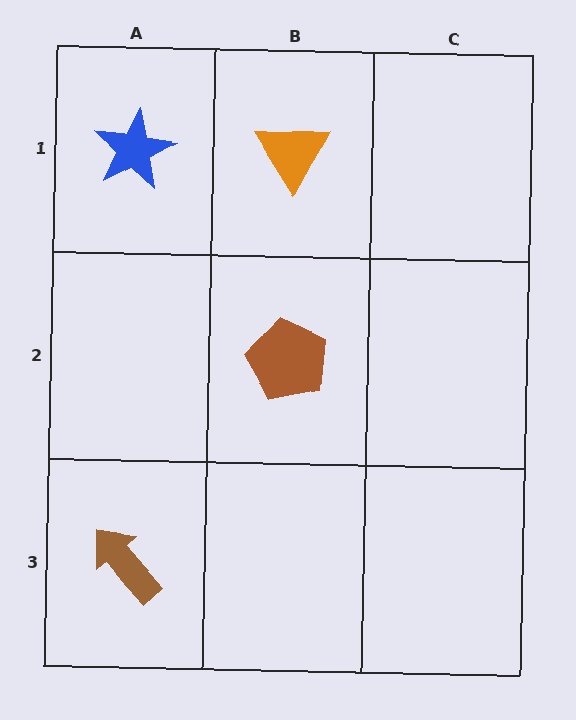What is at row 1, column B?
An orange triangle.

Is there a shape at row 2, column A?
No, that cell is empty.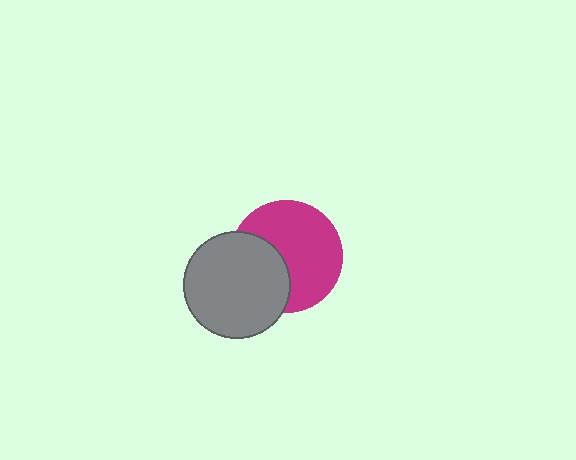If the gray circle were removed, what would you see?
You would see the complete magenta circle.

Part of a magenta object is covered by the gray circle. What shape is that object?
It is a circle.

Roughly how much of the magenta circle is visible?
About half of it is visible (roughly 64%).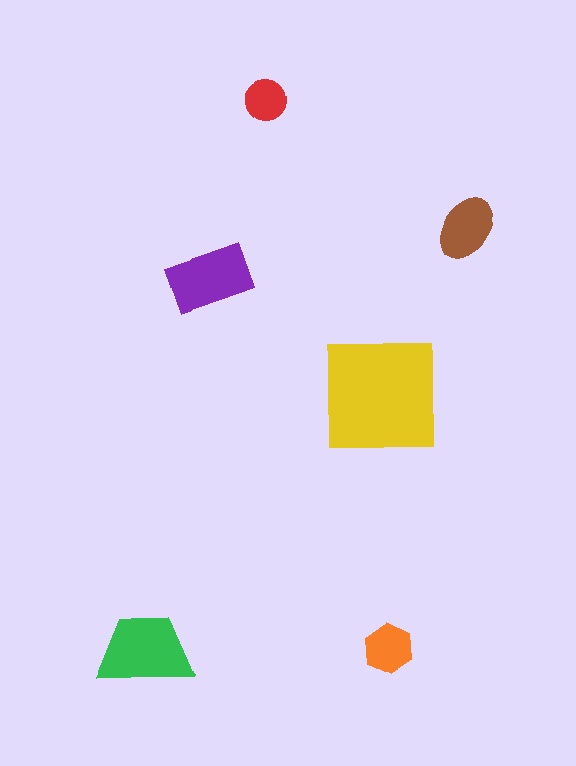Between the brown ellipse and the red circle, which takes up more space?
The brown ellipse.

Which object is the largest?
The yellow square.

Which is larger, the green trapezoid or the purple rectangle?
The green trapezoid.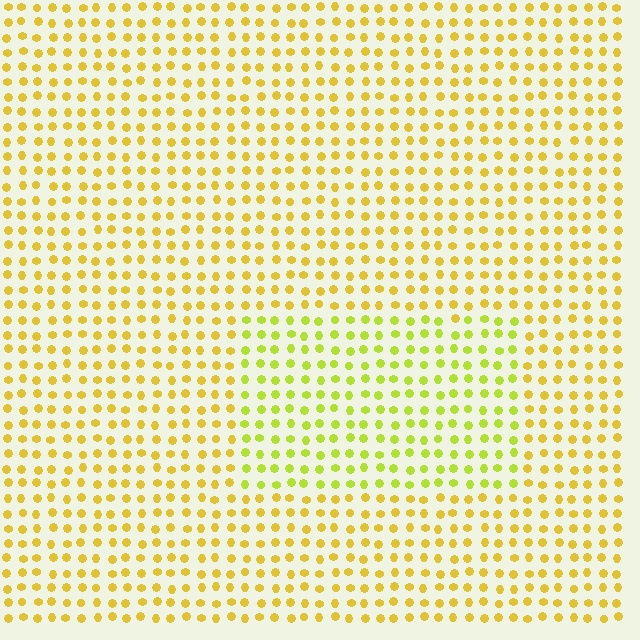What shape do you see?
I see a rectangle.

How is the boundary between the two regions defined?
The boundary is defined purely by a slight shift in hue (about 27 degrees). Spacing, size, and orientation are identical on both sides.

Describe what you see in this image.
The image is filled with small yellow elements in a uniform arrangement. A rectangle-shaped region is visible where the elements are tinted to a slightly different hue, forming a subtle color boundary.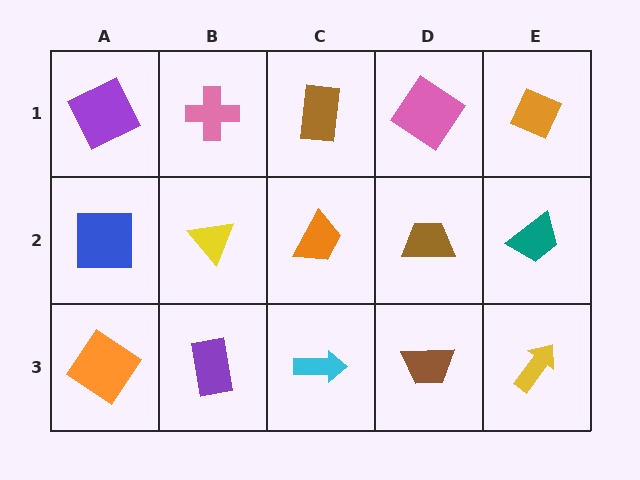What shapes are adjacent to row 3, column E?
A teal trapezoid (row 2, column E), a brown trapezoid (row 3, column D).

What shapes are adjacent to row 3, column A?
A blue square (row 2, column A), a purple rectangle (row 3, column B).